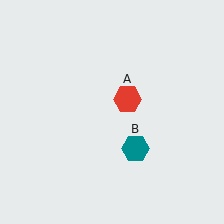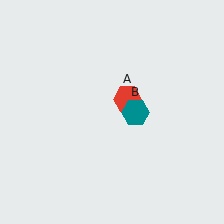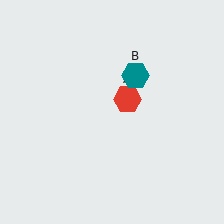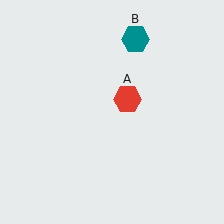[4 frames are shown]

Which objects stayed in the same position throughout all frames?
Red hexagon (object A) remained stationary.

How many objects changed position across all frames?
1 object changed position: teal hexagon (object B).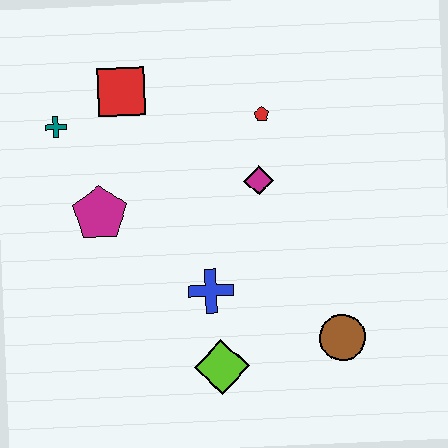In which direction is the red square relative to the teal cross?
The red square is to the right of the teal cross.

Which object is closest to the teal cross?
The red square is closest to the teal cross.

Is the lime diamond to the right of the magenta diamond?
No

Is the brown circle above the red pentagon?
No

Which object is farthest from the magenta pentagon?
The brown circle is farthest from the magenta pentagon.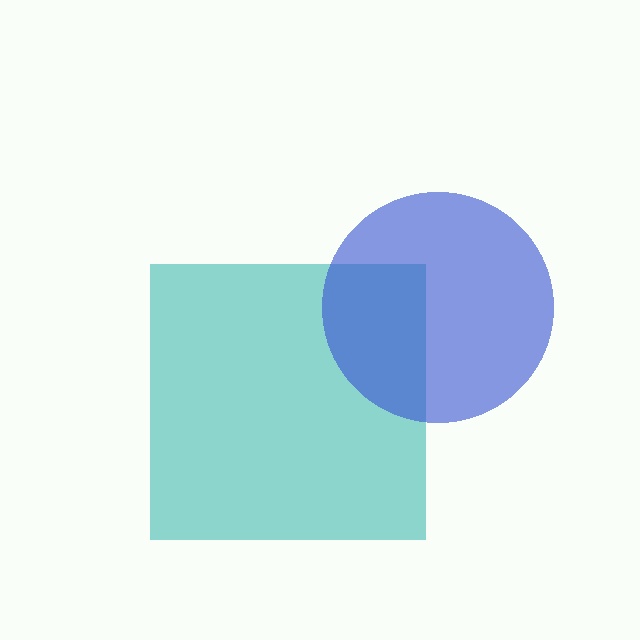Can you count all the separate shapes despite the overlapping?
Yes, there are 2 separate shapes.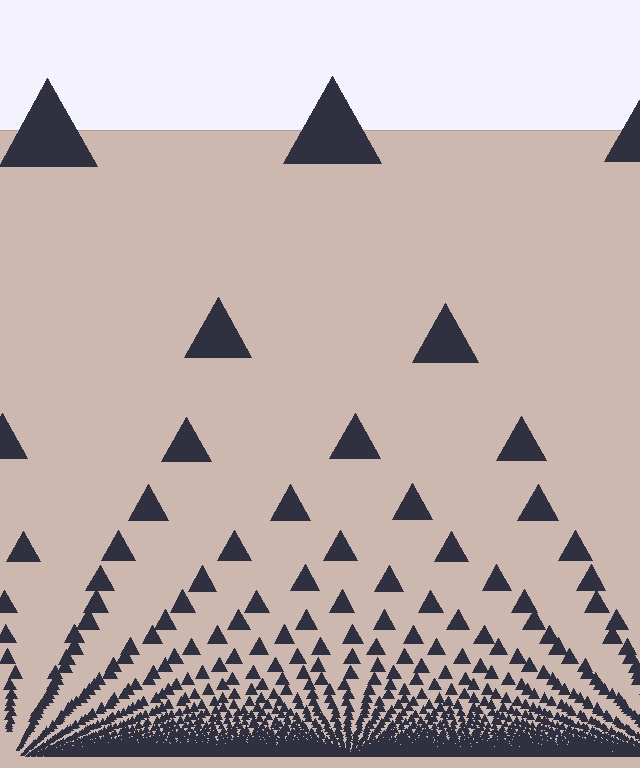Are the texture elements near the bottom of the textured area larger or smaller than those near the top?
Smaller. The gradient is inverted — elements near the bottom are smaller and denser.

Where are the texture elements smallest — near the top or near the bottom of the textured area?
Near the bottom.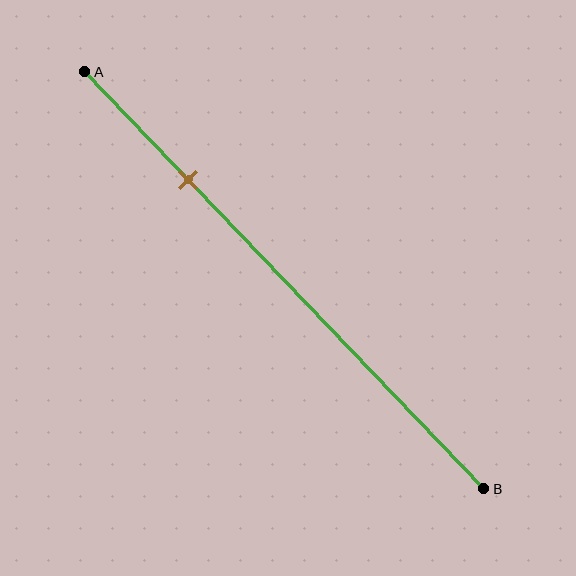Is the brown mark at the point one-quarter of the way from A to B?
Yes, the mark is approximately at the one-quarter point.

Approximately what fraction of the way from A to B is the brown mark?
The brown mark is approximately 25% of the way from A to B.